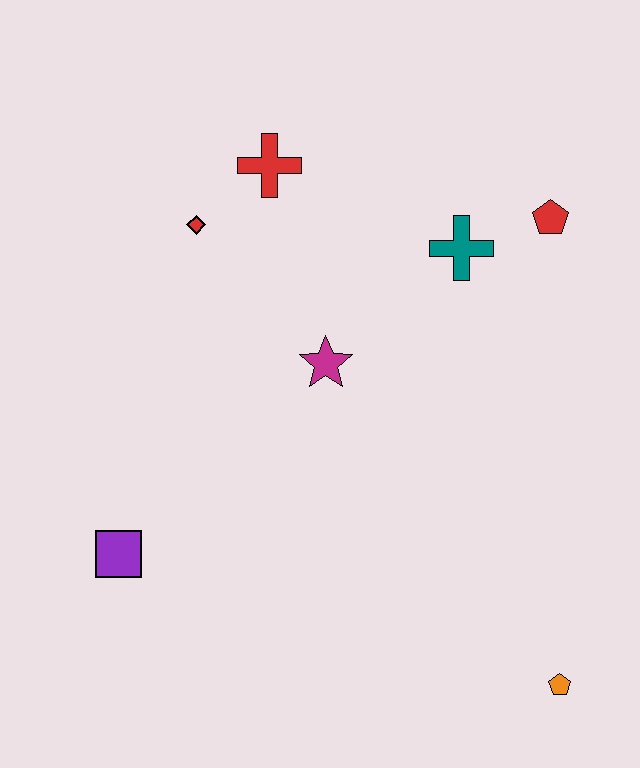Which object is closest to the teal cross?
The red pentagon is closest to the teal cross.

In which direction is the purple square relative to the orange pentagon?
The purple square is to the left of the orange pentagon.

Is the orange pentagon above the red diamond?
No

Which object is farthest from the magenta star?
The orange pentagon is farthest from the magenta star.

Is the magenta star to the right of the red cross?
Yes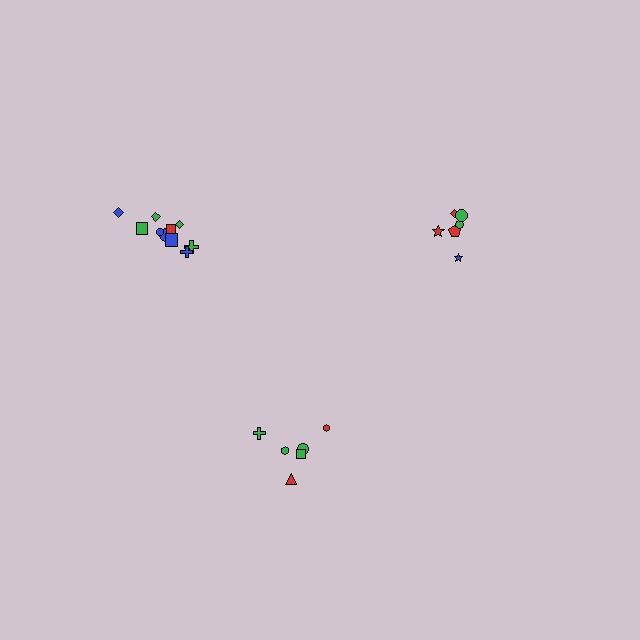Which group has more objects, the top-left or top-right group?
The top-left group.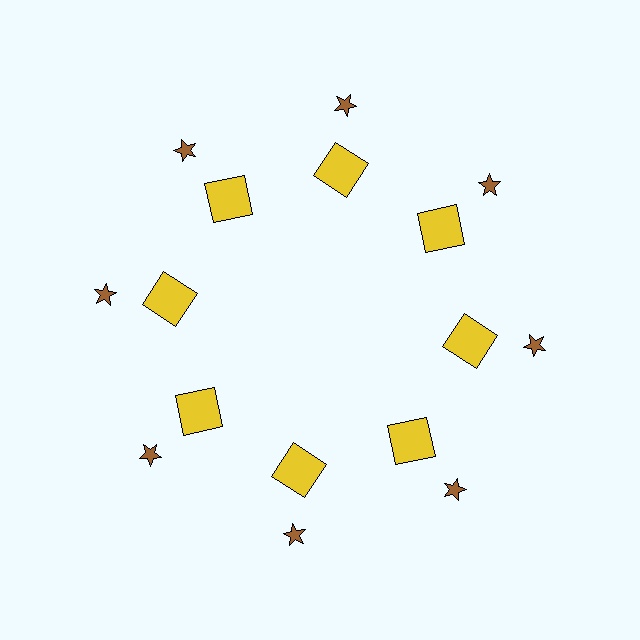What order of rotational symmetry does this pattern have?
This pattern has 8-fold rotational symmetry.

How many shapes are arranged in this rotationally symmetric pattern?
There are 16 shapes, arranged in 8 groups of 2.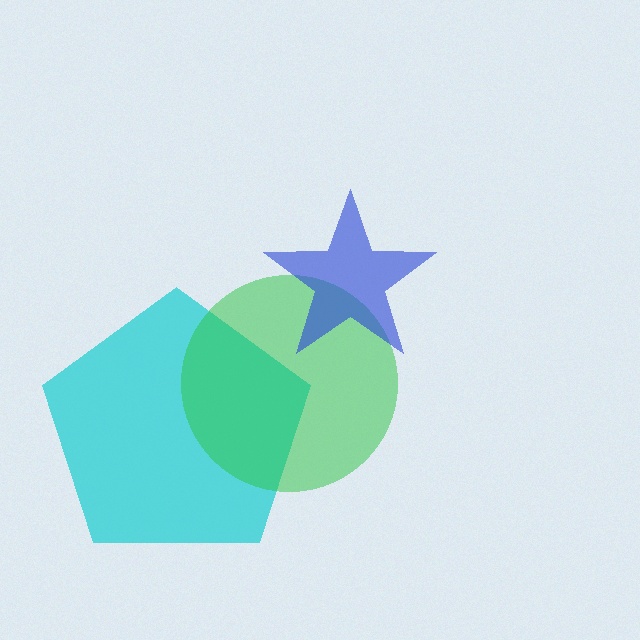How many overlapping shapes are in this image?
There are 3 overlapping shapes in the image.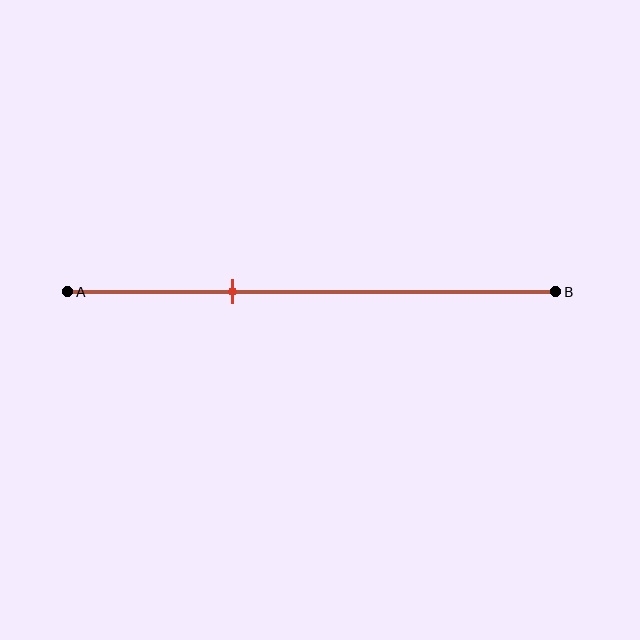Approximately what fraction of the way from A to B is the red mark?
The red mark is approximately 35% of the way from A to B.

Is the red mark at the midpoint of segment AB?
No, the mark is at about 35% from A, not at the 50% midpoint.